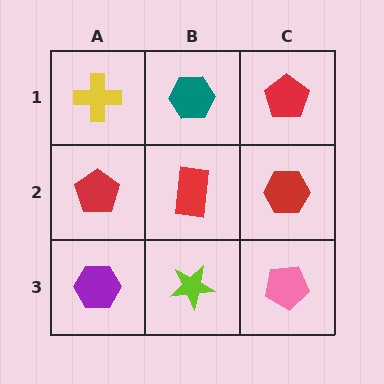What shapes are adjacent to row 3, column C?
A red hexagon (row 2, column C), a lime star (row 3, column B).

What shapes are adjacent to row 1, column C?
A red hexagon (row 2, column C), a teal hexagon (row 1, column B).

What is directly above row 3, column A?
A red pentagon.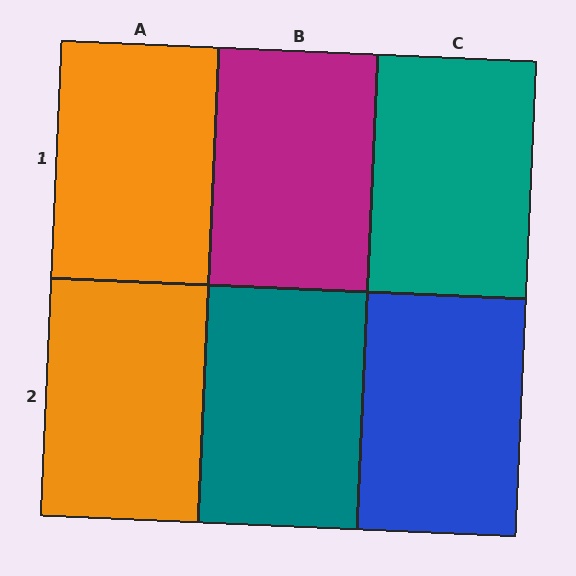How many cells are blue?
1 cell is blue.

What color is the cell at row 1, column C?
Teal.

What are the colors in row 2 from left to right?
Orange, teal, blue.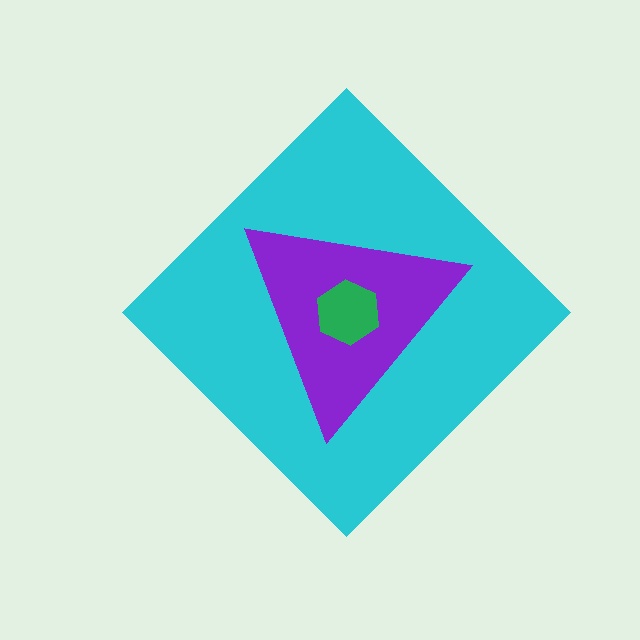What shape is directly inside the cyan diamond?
The purple triangle.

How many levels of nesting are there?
3.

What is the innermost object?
The green hexagon.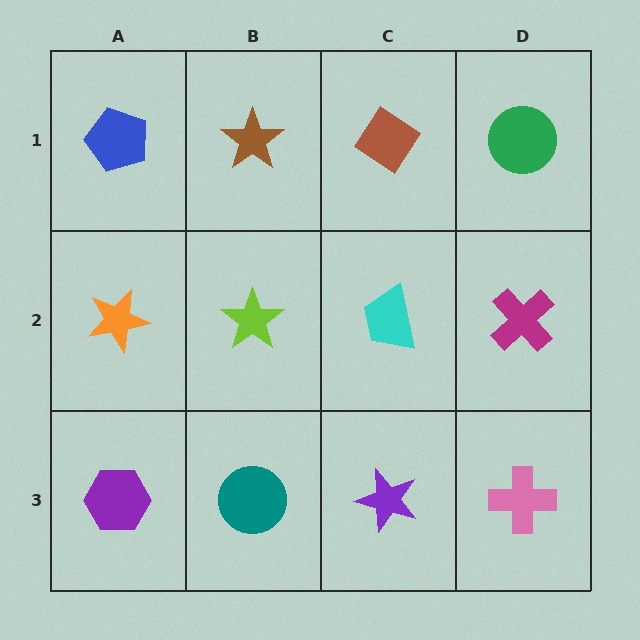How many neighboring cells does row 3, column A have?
2.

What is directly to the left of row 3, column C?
A teal circle.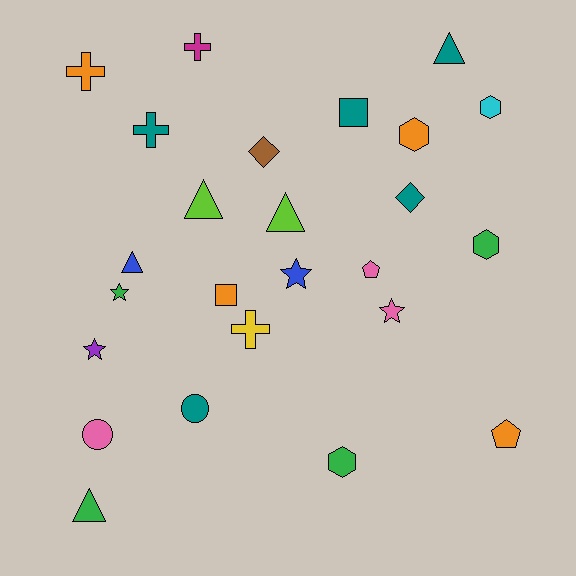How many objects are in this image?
There are 25 objects.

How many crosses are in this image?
There are 4 crosses.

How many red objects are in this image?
There are no red objects.